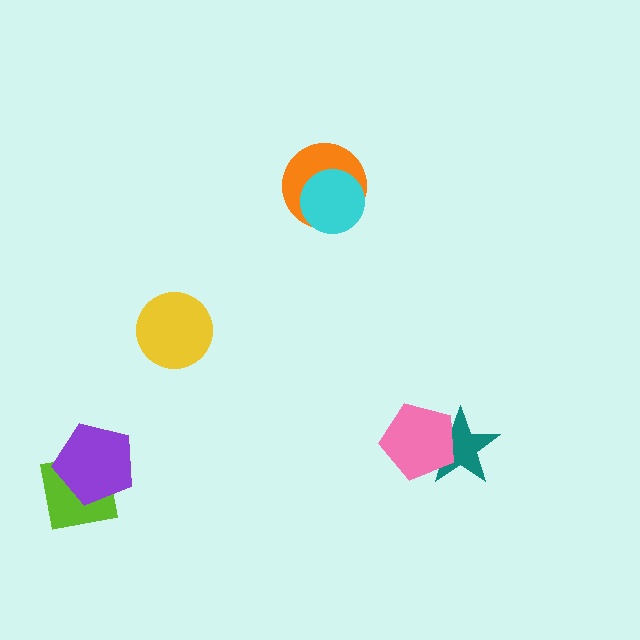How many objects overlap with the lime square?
1 object overlaps with the lime square.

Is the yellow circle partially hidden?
No, no other shape covers it.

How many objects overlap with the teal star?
1 object overlaps with the teal star.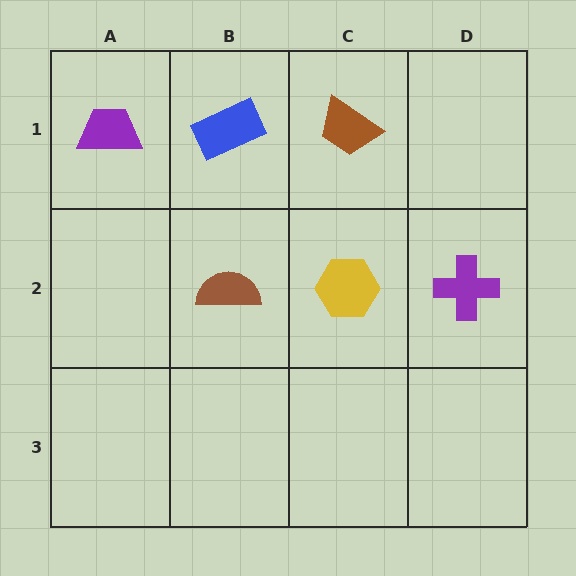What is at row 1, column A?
A purple trapezoid.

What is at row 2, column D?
A purple cross.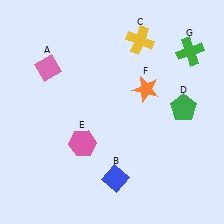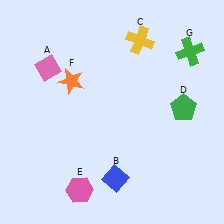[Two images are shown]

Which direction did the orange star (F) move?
The orange star (F) moved left.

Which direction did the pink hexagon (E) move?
The pink hexagon (E) moved down.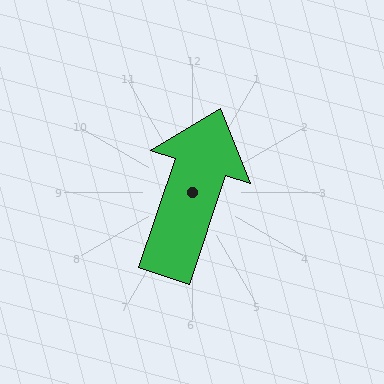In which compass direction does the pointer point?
North.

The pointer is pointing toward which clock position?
Roughly 1 o'clock.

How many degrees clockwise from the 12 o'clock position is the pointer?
Approximately 18 degrees.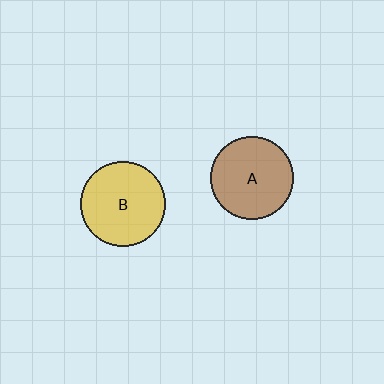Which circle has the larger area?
Circle B (yellow).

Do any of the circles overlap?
No, none of the circles overlap.